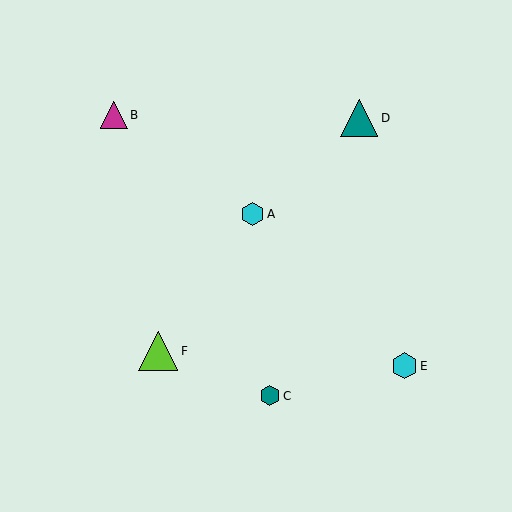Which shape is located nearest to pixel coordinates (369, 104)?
The teal triangle (labeled D) at (359, 118) is nearest to that location.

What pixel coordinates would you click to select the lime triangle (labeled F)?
Click at (158, 351) to select the lime triangle F.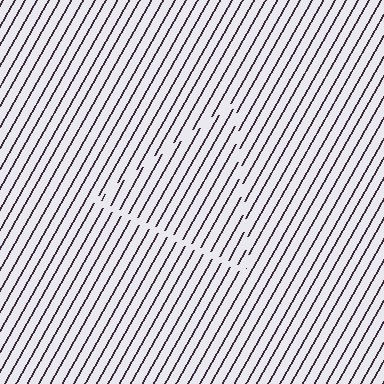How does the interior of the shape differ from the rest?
The interior of the shape contains the same grating, shifted by half a period — the contour is defined by the phase discontinuity where line-ends from the inner and outer gratings abut.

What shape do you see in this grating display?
An illusory triangle. The interior of the shape contains the same grating, shifted by half a period — the contour is defined by the phase discontinuity where line-ends from the inner and outer gratings abut.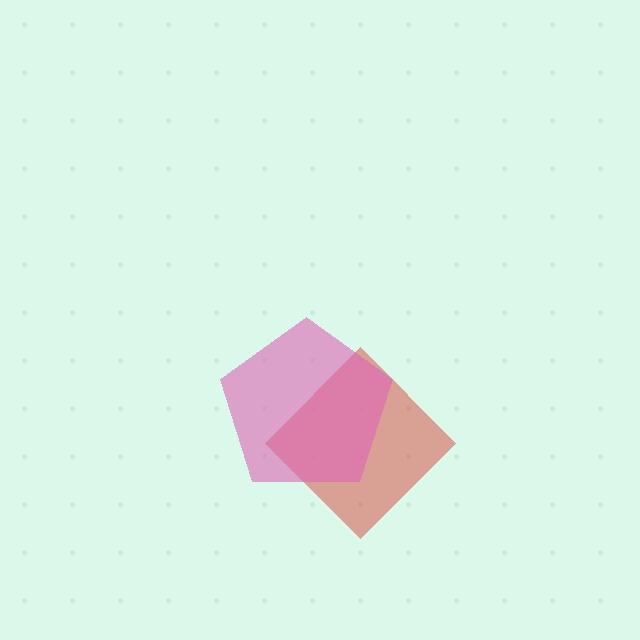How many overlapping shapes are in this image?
There are 2 overlapping shapes in the image.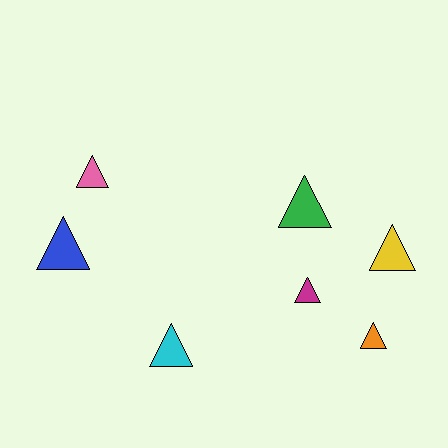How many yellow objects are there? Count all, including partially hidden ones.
There is 1 yellow object.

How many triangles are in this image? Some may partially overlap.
There are 7 triangles.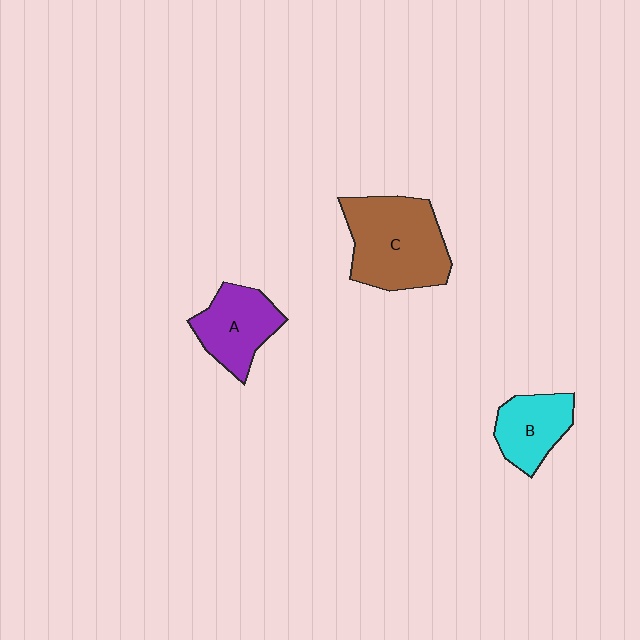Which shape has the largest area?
Shape C (brown).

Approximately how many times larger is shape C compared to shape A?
Approximately 1.6 times.